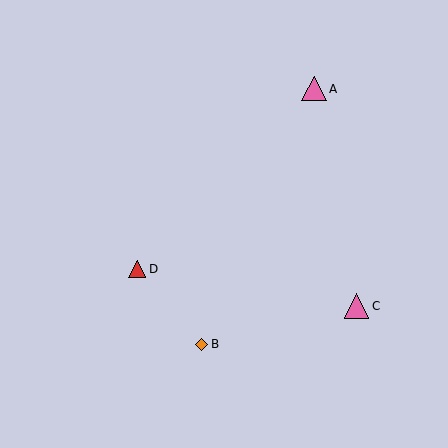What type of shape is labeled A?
Shape A is a pink triangle.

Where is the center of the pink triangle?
The center of the pink triangle is at (357, 306).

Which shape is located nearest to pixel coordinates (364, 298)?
The pink triangle (labeled C) at (357, 306) is nearest to that location.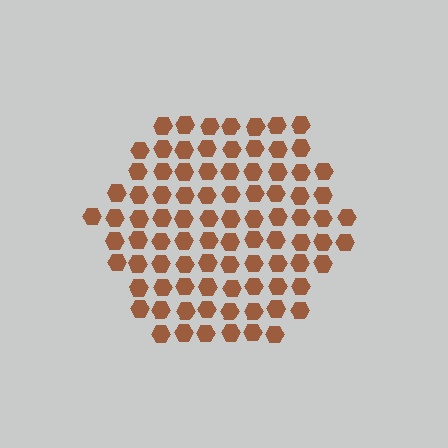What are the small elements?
The small elements are hexagons.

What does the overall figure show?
The overall figure shows a hexagon.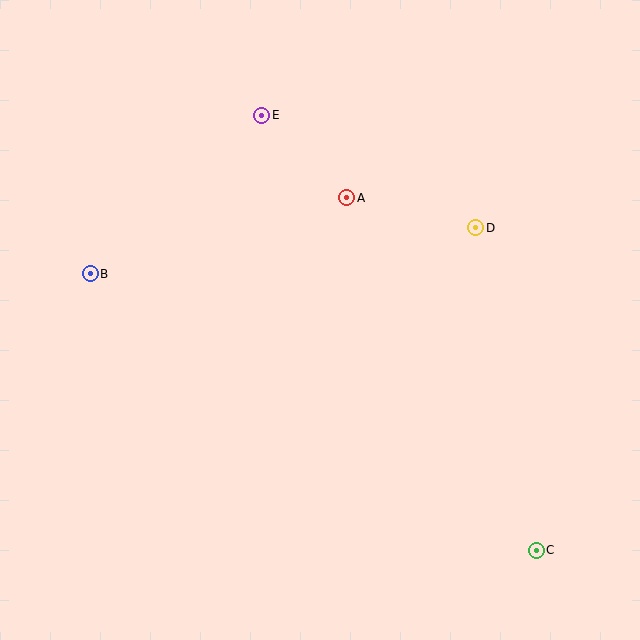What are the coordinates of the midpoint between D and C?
The midpoint between D and C is at (506, 389).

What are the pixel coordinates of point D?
Point D is at (476, 228).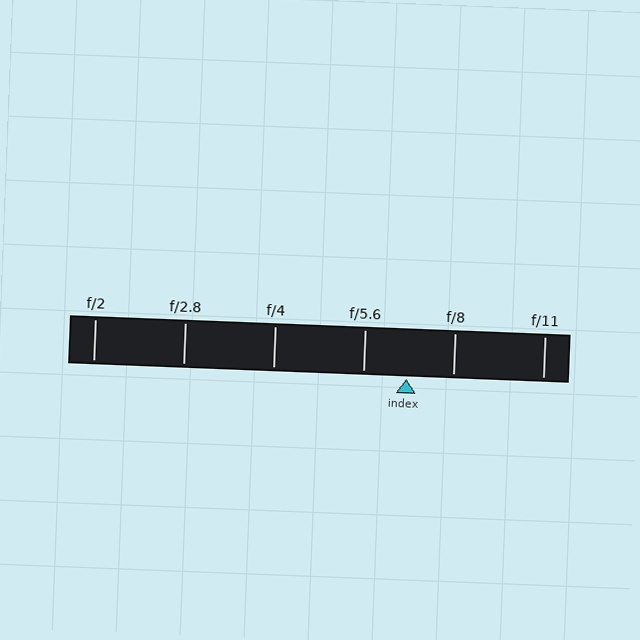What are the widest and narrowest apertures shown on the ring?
The widest aperture shown is f/2 and the narrowest is f/11.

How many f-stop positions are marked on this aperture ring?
There are 6 f-stop positions marked.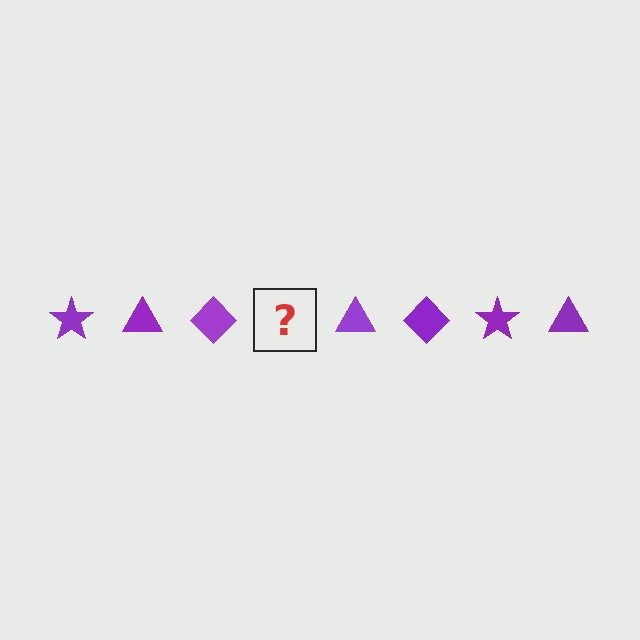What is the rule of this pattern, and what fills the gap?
The rule is that the pattern cycles through star, triangle, diamond shapes in purple. The gap should be filled with a purple star.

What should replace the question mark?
The question mark should be replaced with a purple star.